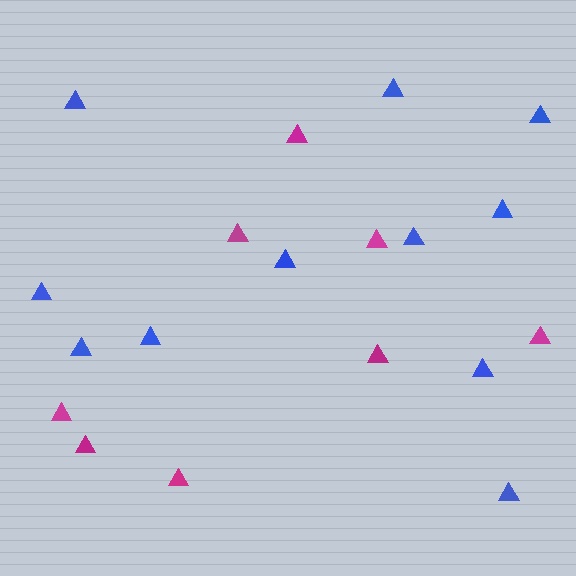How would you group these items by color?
There are 2 groups: one group of magenta triangles (8) and one group of blue triangles (11).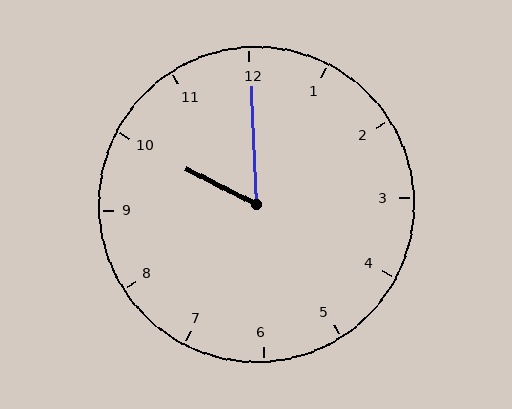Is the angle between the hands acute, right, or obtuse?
It is acute.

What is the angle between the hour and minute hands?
Approximately 60 degrees.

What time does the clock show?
10:00.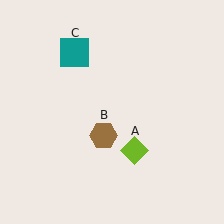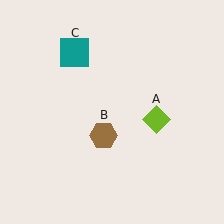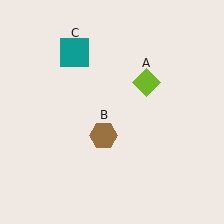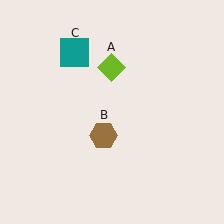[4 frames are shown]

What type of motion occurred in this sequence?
The lime diamond (object A) rotated counterclockwise around the center of the scene.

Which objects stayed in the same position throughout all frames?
Brown hexagon (object B) and teal square (object C) remained stationary.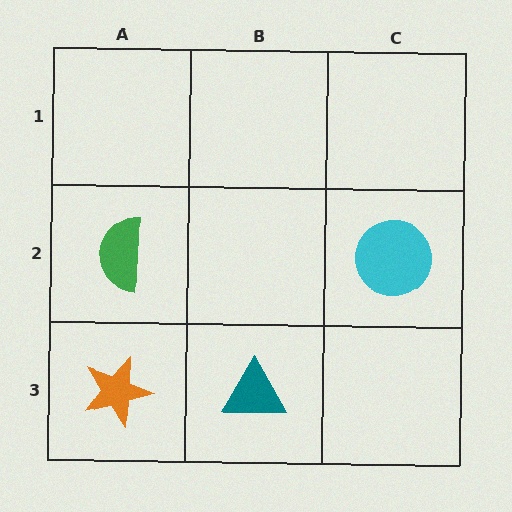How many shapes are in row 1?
0 shapes.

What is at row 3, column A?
An orange star.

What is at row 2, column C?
A cyan circle.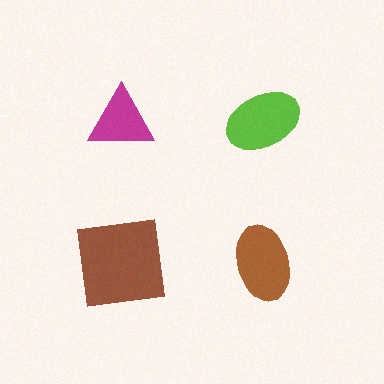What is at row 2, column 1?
A brown square.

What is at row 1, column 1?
A magenta triangle.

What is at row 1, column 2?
A lime ellipse.